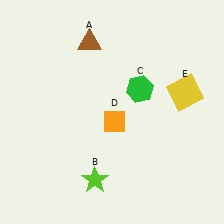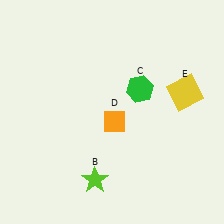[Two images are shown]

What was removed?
The brown triangle (A) was removed in Image 2.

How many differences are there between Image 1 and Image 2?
There is 1 difference between the two images.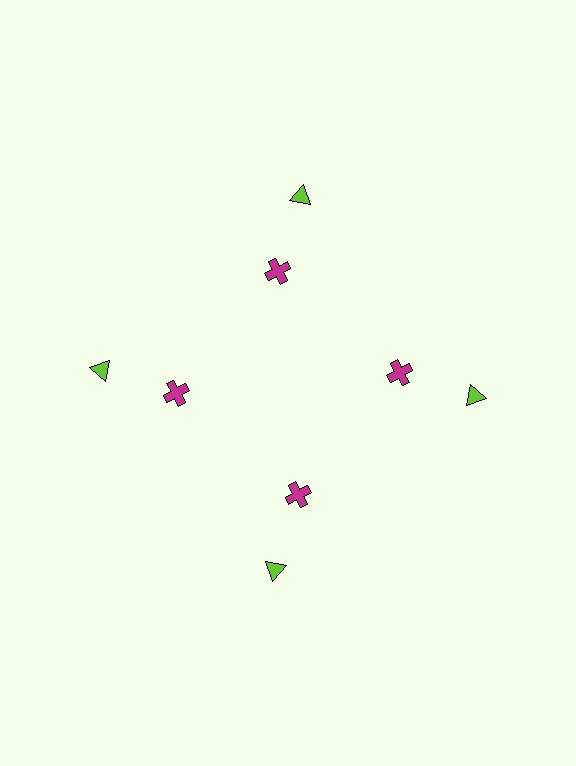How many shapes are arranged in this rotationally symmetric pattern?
There are 8 shapes, arranged in 4 groups of 2.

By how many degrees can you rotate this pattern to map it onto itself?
The pattern maps onto itself every 90 degrees of rotation.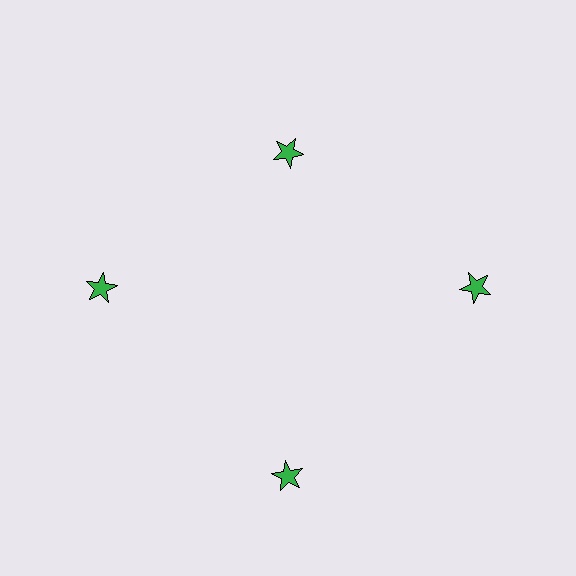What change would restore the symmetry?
The symmetry would be restored by moving it outward, back onto the ring so that all 4 stars sit at equal angles and equal distance from the center.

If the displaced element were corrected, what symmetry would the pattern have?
It would have 4-fold rotational symmetry — the pattern would map onto itself every 90 degrees.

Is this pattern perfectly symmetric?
No. The 4 green stars are arranged in a ring, but one element near the 12 o'clock position is pulled inward toward the center, breaking the 4-fold rotational symmetry.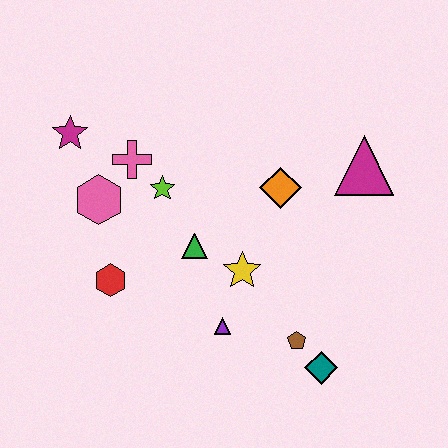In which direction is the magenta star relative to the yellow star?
The magenta star is to the left of the yellow star.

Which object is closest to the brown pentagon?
The teal diamond is closest to the brown pentagon.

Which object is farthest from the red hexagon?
The magenta triangle is farthest from the red hexagon.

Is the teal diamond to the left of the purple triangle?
No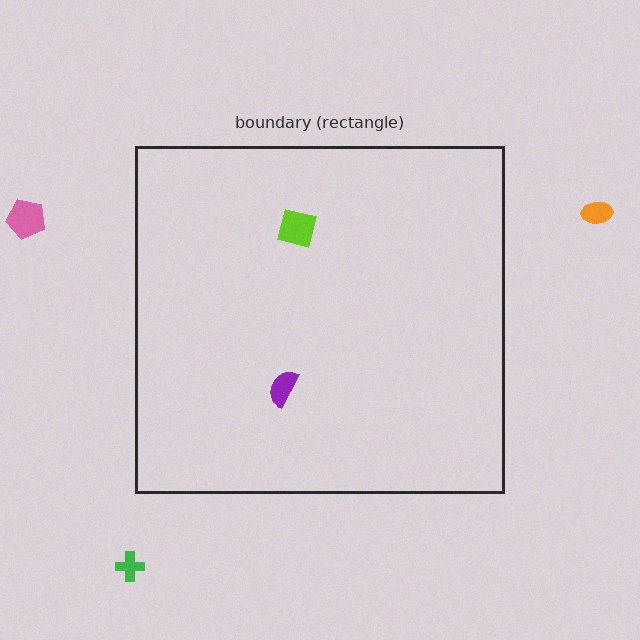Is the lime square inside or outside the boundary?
Inside.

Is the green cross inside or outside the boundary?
Outside.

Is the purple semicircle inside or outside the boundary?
Inside.